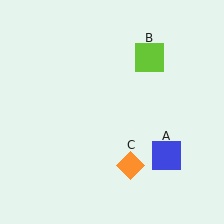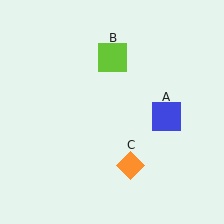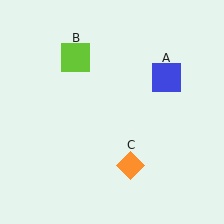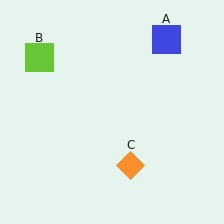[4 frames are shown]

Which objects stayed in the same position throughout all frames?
Orange diamond (object C) remained stationary.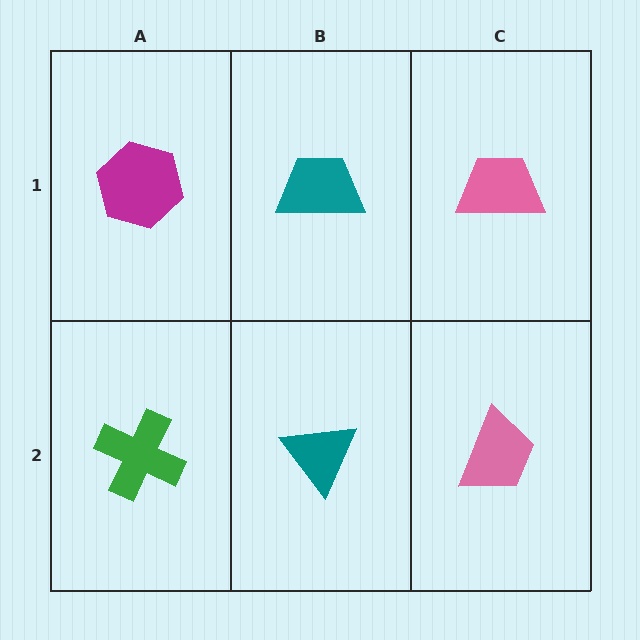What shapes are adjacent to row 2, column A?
A magenta hexagon (row 1, column A), a teal triangle (row 2, column B).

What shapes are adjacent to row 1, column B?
A teal triangle (row 2, column B), a magenta hexagon (row 1, column A), a pink trapezoid (row 1, column C).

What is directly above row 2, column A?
A magenta hexagon.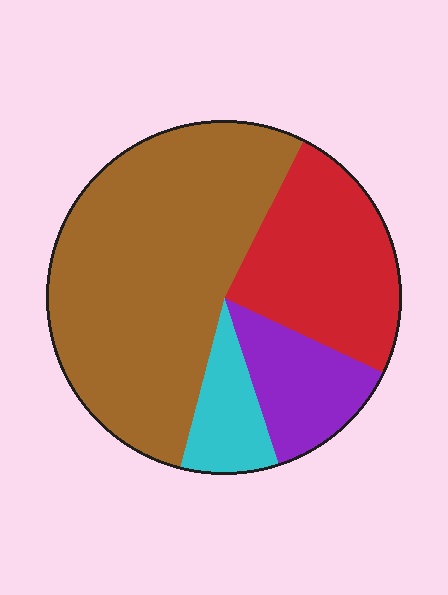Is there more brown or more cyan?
Brown.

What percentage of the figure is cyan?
Cyan covers roughly 10% of the figure.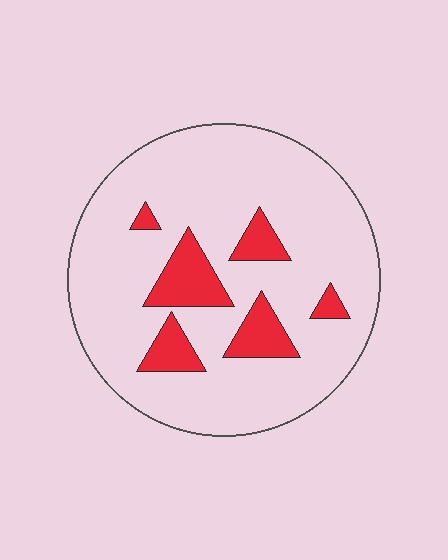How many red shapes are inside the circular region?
6.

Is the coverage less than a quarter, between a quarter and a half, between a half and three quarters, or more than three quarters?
Less than a quarter.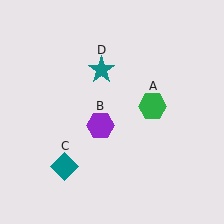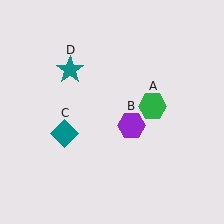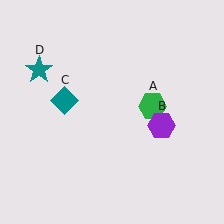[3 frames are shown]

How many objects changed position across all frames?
3 objects changed position: purple hexagon (object B), teal diamond (object C), teal star (object D).